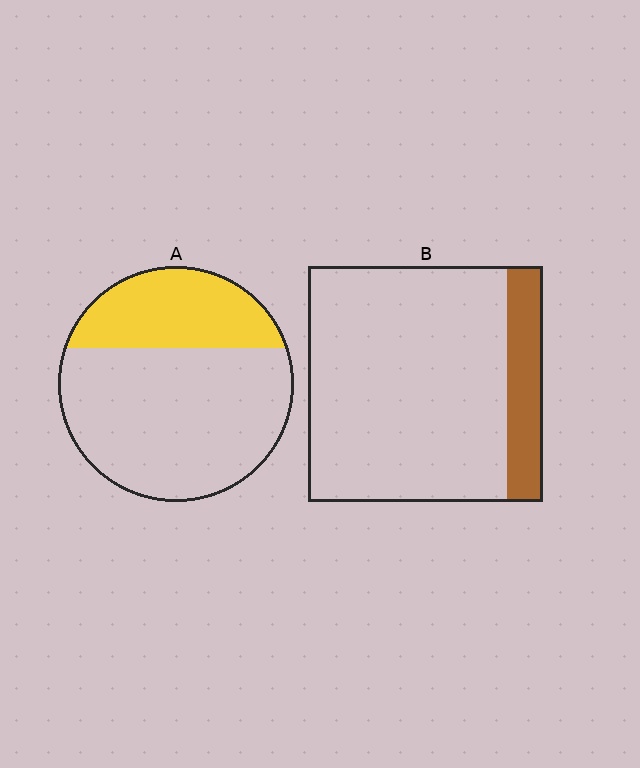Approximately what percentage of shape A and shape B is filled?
A is approximately 30% and B is approximately 15%.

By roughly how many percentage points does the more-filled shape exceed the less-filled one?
By roughly 15 percentage points (A over B).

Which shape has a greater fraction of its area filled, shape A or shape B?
Shape A.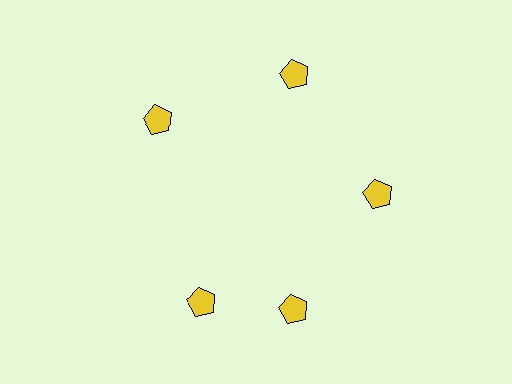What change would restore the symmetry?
The symmetry would be restored by rotating it back into even spacing with its neighbors so that all 5 pentagons sit at equal angles and equal distance from the center.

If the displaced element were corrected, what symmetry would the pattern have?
It would have 5-fold rotational symmetry — the pattern would map onto itself every 72 degrees.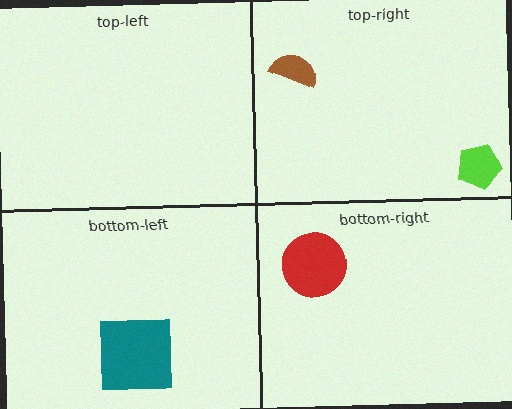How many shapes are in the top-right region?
2.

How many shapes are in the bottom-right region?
1.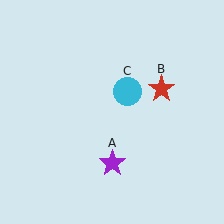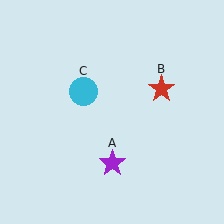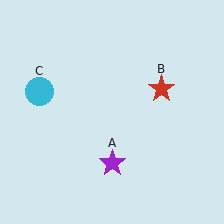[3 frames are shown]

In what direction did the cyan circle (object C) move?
The cyan circle (object C) moved left.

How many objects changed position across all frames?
1 object changed position: cyan circle (object C).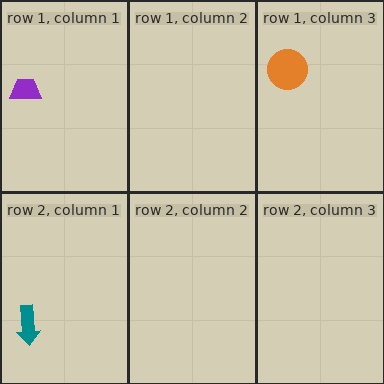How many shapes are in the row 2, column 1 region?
1.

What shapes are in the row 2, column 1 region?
The teal arrow.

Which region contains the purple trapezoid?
The row 1, column 1 region.